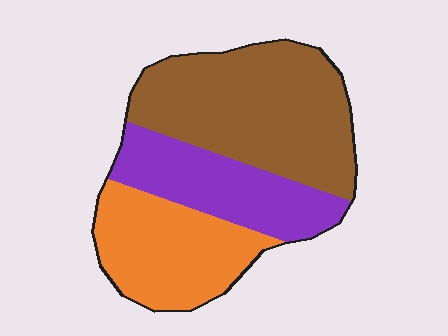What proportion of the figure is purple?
Purple takes up about one quarter (1/4) of the figure.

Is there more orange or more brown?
Brown.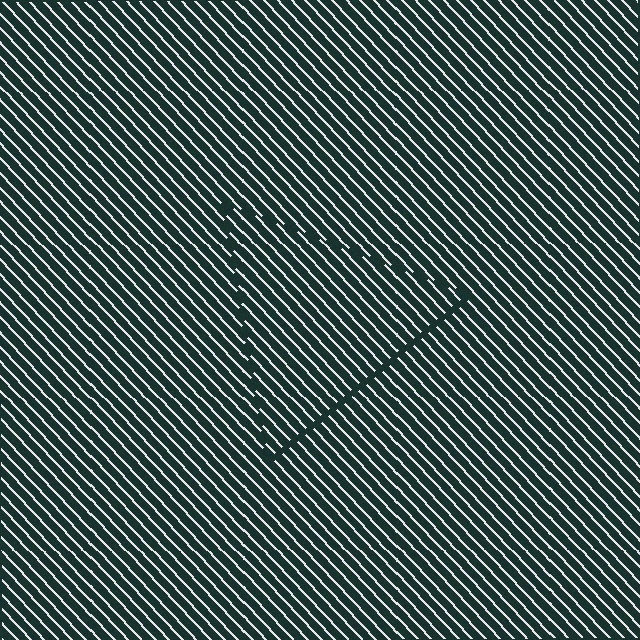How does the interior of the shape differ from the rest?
The interior of the shape contains the same grating, shifted by half a period — the contour is defined by the phase discontinuity where line-ends from the inner and outer gratings abut.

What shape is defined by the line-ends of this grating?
An illusory triangle. The interior of the shape contains the same grating, shifted by half a period — the contour is defined by the phase discontinuity where line-ends from the inner and outer gratings abut.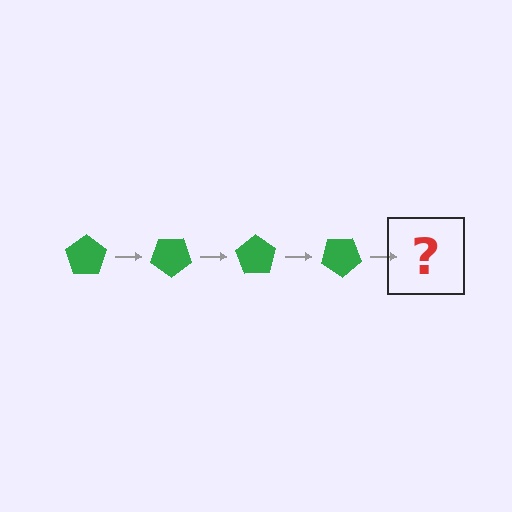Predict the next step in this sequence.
The next step is a green pentagon rotated 140 degrees.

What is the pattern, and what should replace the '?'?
The pattern is that the pentagon rotates 35 degrees each step. The '?' should be a green pentagon rotated 140 degrees.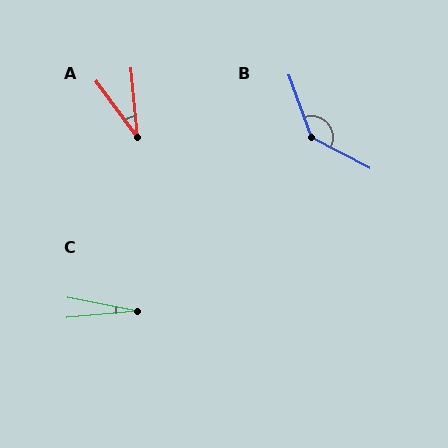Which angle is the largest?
B, at approximately 137 degrees.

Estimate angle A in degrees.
Approximately 31 degrees.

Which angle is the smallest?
C, at approximately 17 degrees.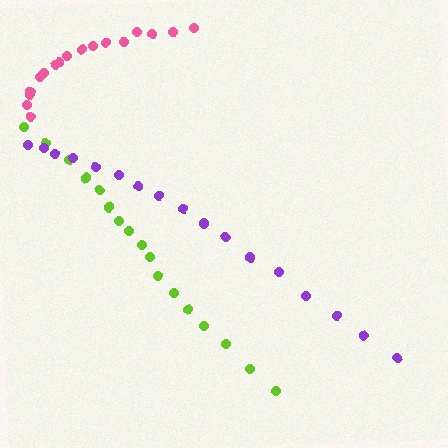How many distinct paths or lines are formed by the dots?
There are 3 distinct paths.